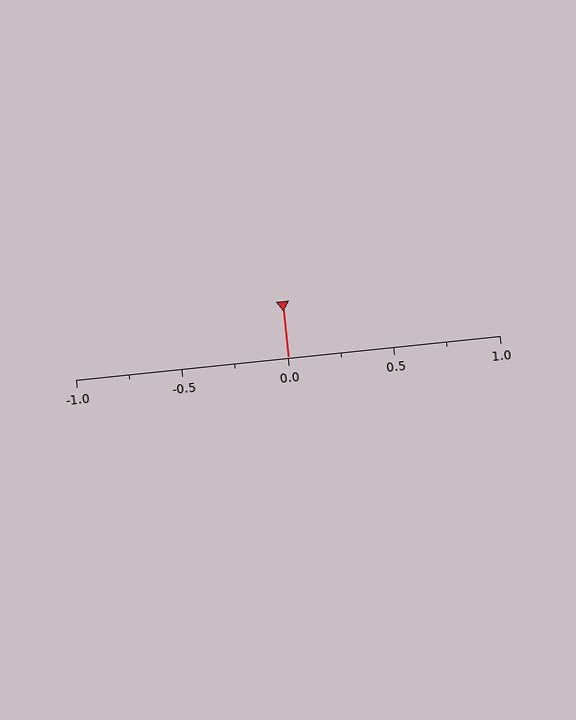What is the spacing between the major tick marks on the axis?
The major ticks are spaced 0.5 apart.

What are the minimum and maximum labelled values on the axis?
The axis runs from -1.0 to 1.0.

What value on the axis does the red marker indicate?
The marker indicates approximately 0.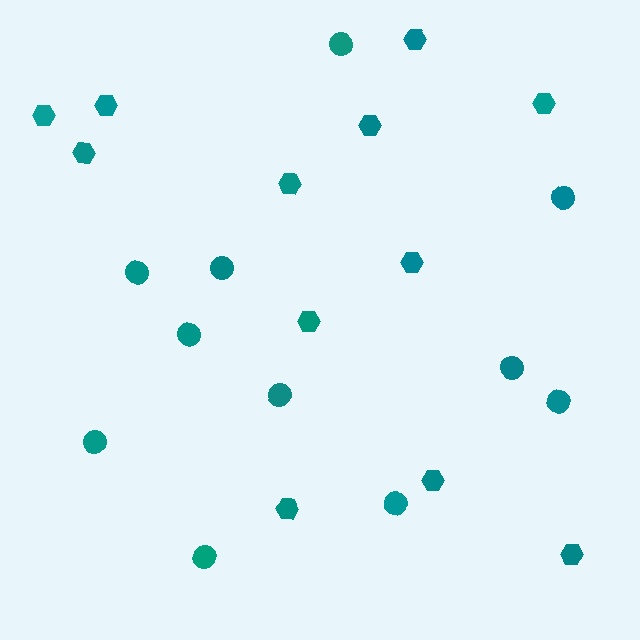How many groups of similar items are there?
There are 2 groups: one group of hexagons (12) and one group of circles (11).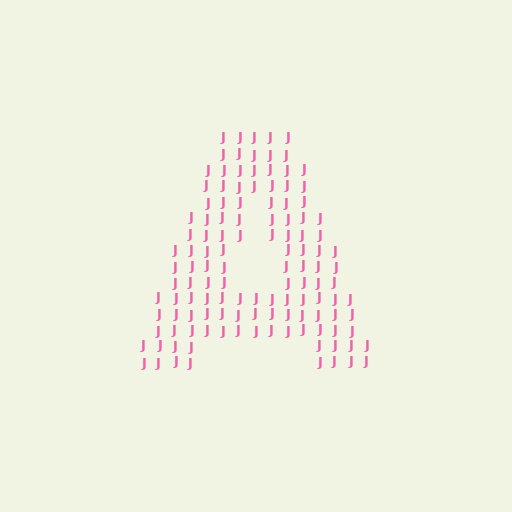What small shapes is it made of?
It is made of small letter J's.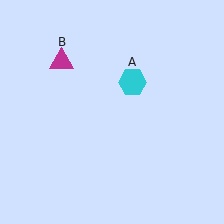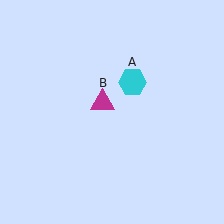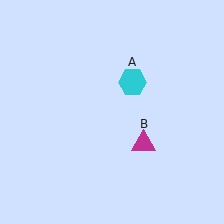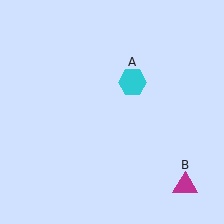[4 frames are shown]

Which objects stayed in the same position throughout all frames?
Cyan hexagon (object A) remained stationary.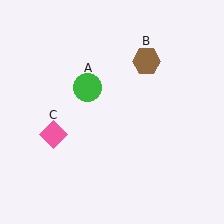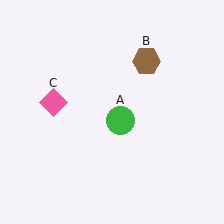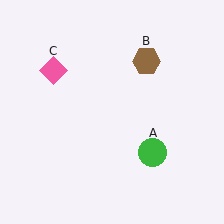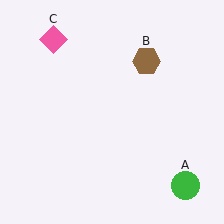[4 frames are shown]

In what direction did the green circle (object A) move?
The green circle (object A) moved down and to the right.